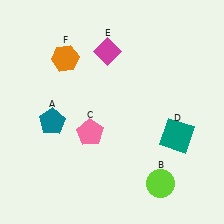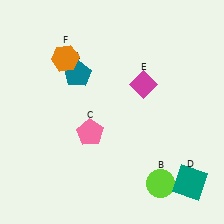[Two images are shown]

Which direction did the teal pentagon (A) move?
The teal pentagon (A) moved up.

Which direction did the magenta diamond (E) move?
The magenta diamond (E) moved right.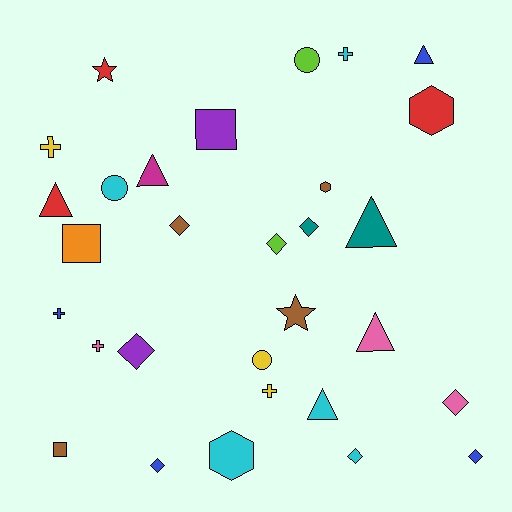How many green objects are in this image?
There are no green objects.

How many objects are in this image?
There are 30 objects.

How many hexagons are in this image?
There are 3 hexagons.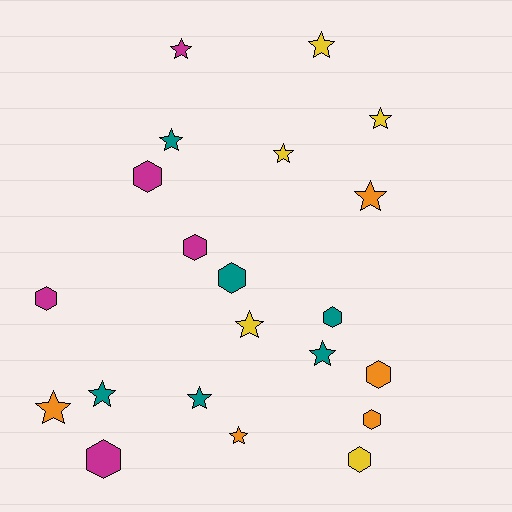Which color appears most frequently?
Teal, with 6 objects.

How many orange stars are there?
There are 3 orange stars.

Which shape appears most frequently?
Star, with 12 objects.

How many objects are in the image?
There are 21 objects.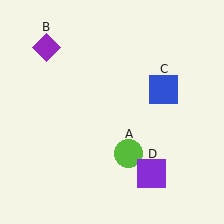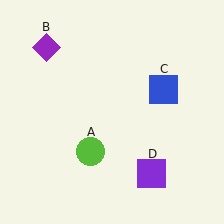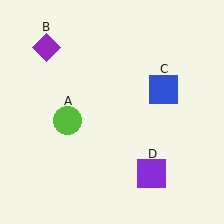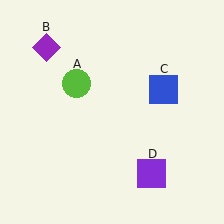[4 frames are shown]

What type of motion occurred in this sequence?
The lime circle (object A) rotated clockwise around the center of the scene.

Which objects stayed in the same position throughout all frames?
Purple diamond (object B) and blue square (object C) and purple square (object D) remained stationary.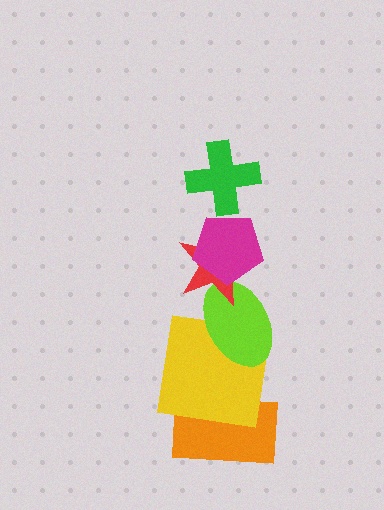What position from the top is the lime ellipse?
The lime ellipse is 4th from the top.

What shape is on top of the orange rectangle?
The yellow square is on top of the orange rectangle.